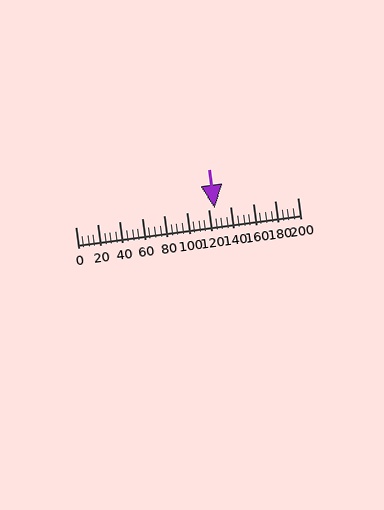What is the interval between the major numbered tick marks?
The major tick marks are spaced 20 units apart.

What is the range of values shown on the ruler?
The ruler shows values from 0 to 200.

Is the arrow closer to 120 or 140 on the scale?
The arrow is closer to 120.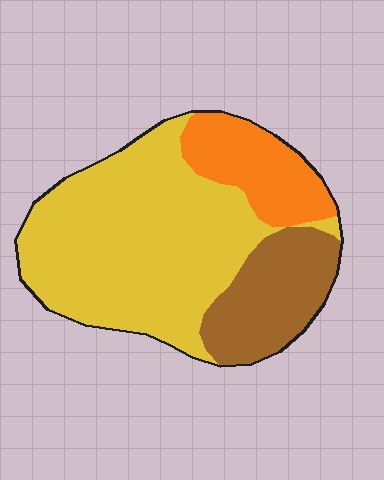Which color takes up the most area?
Yellow, at roughly 60%.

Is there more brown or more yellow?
Yellow.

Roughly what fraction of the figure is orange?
Orange covers roughly 20% of the figure.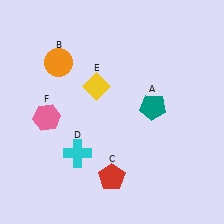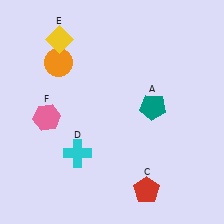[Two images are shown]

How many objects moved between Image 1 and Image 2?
2 objects moved between the two images.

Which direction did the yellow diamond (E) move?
The yellow diamond (E) moved up.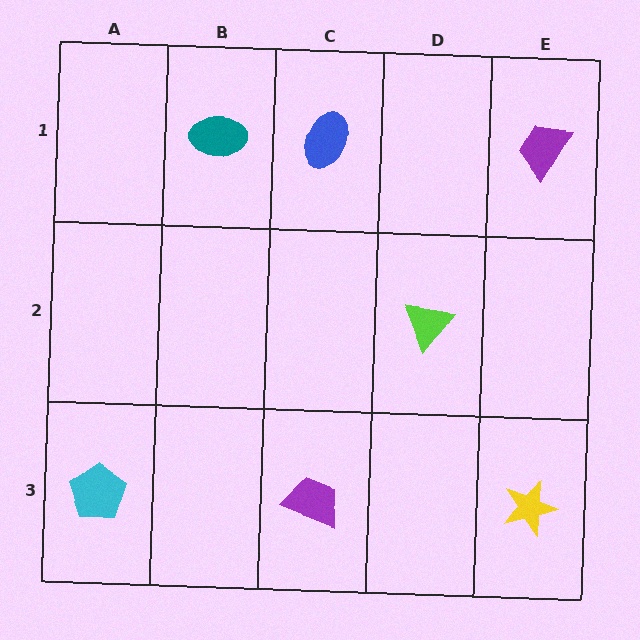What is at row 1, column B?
A teal ellipse.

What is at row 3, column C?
A purple trapezoid.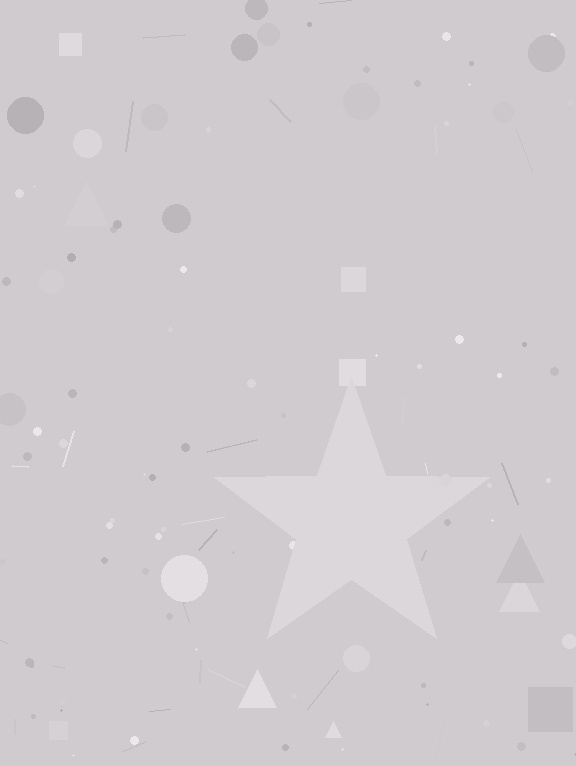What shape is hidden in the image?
A star is hidden in the image.